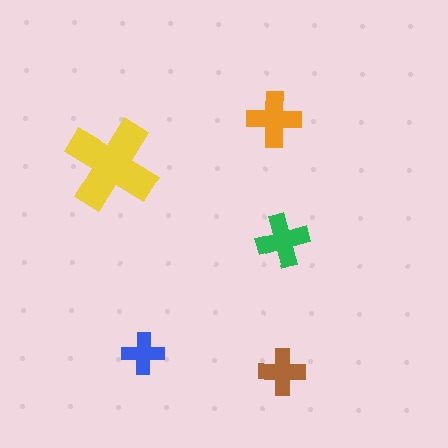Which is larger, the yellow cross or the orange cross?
The yellow one.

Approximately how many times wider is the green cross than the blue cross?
About 1.5 times wider.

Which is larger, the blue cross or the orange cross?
The orange one.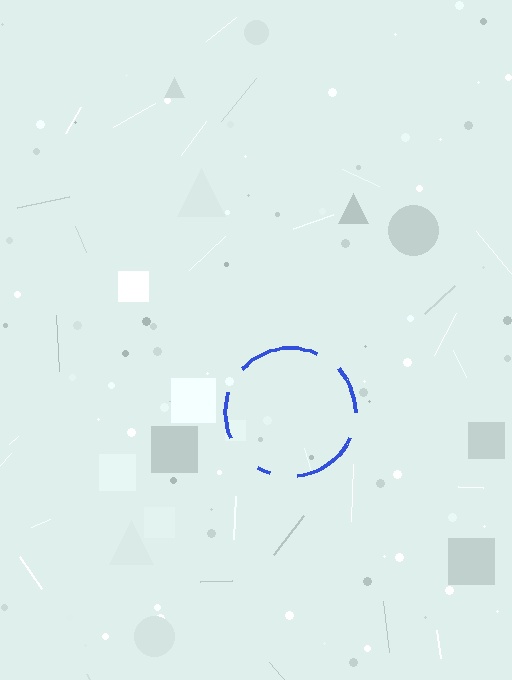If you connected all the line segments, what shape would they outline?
They would outline a circle.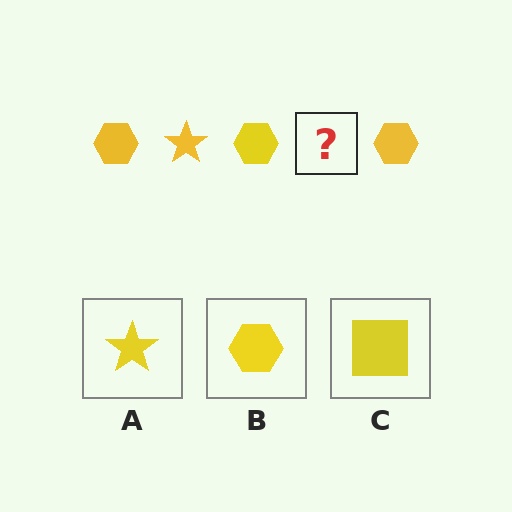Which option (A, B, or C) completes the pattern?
A.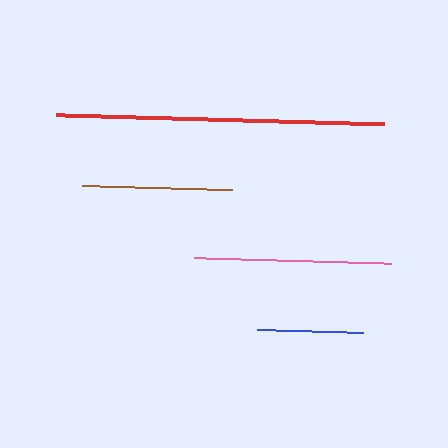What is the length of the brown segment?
The brown segment is approximately 150 pixels long.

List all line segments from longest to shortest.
From longest to shortest: red, pink, brown, blue.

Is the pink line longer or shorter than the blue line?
The pink line is longer than the blue line.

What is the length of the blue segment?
The blue segment is approximately 106 pixels long.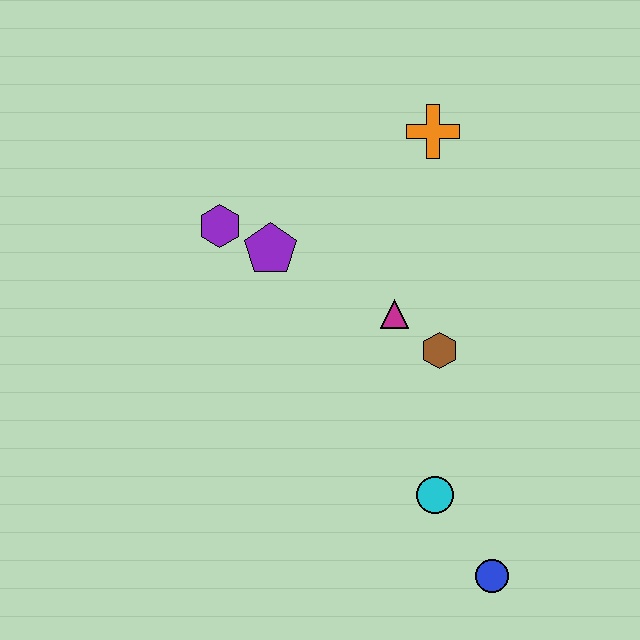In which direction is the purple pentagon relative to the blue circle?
The purple pentagon is above the blue circle.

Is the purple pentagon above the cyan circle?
Yes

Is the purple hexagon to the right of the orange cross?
No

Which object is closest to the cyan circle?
The blue circle is closest to the cyan circle.